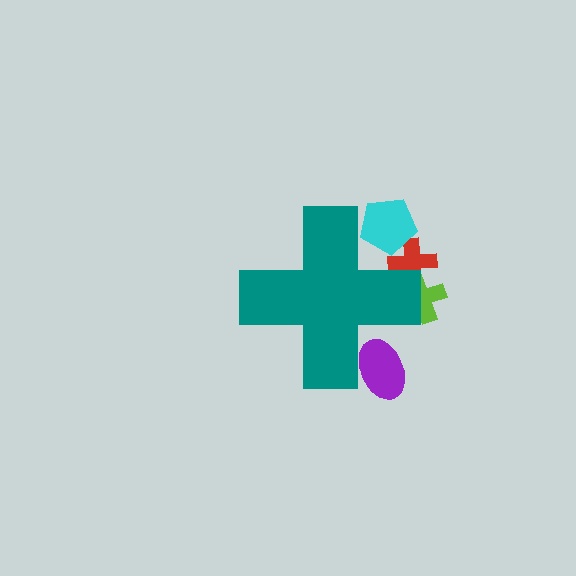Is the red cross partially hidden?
Yes, the red cross is partially hidden behind the teal cross.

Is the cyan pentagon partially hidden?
Yes, the cyan pentagon is partially hidden behind the teal cross.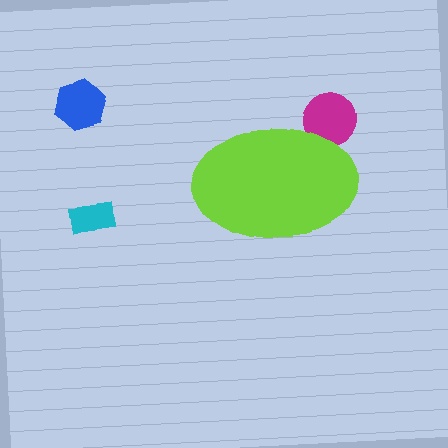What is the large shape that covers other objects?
A lime ellipse.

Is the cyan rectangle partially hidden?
No, the cyan rectangle is fully visible.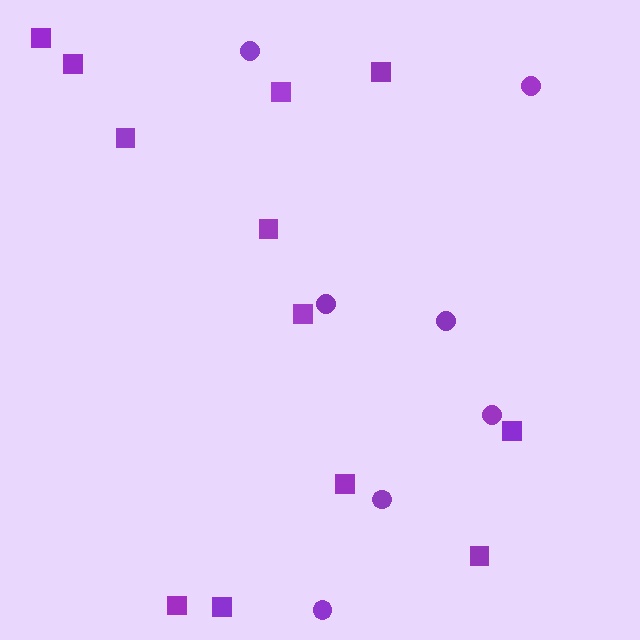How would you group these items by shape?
There are 2 groups: one group of squares (12) and one group of circles (7).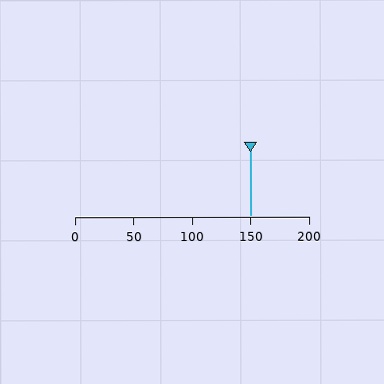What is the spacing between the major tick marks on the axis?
The major ticks are spaced 50 apart.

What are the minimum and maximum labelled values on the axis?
The axis runs from 0 to 200.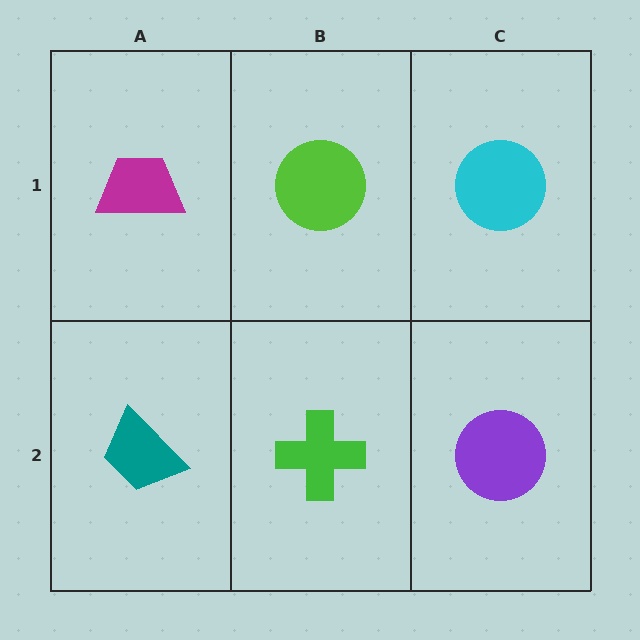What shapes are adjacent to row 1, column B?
A green cross (row 2, column B), a magenta trapezoid (row 1, column A), a cyan circle (row 1, column C).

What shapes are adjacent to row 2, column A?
A magenta trapezoid (row 1, column A), a green cross (row 2, column B).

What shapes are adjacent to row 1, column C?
A purple circle (row 2, column C), a lime circle (row 1, column B).